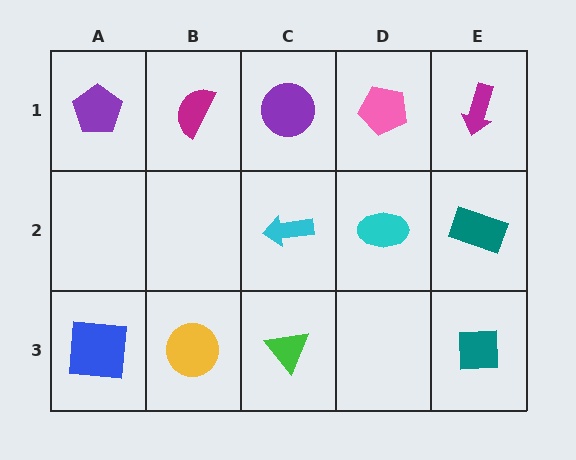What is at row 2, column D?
A cyan ellipse.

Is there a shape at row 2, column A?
No, that cell is empty.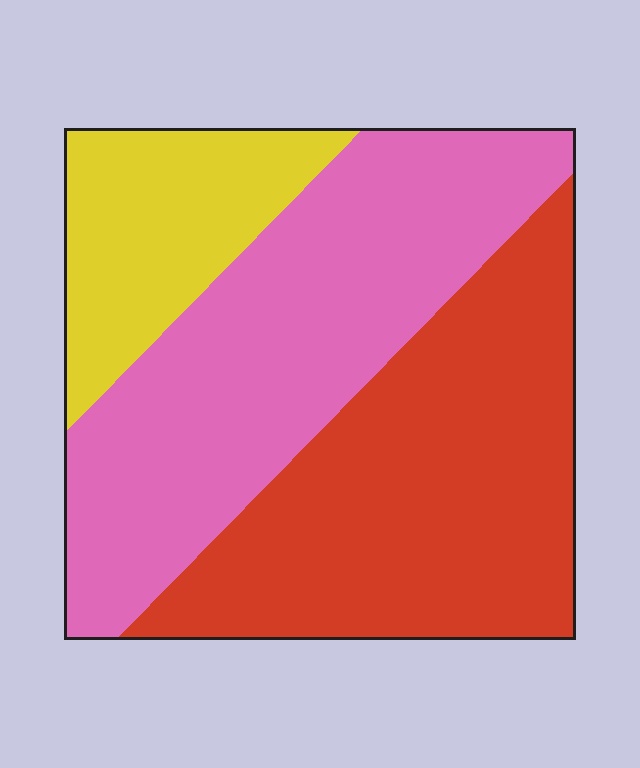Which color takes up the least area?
Yellow, at roughly 15%.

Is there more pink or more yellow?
Pink.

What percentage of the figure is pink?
Pink covers about 40% of the figure.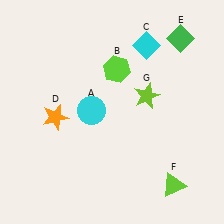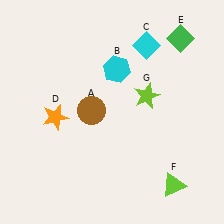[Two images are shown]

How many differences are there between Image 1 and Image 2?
There are 2 differences between the two images.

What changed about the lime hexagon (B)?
In Image 1, B is lime. In Image 2, it changed to cyan.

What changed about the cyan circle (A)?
In Image 1, A is cyan. In Image 2, it changed to brown.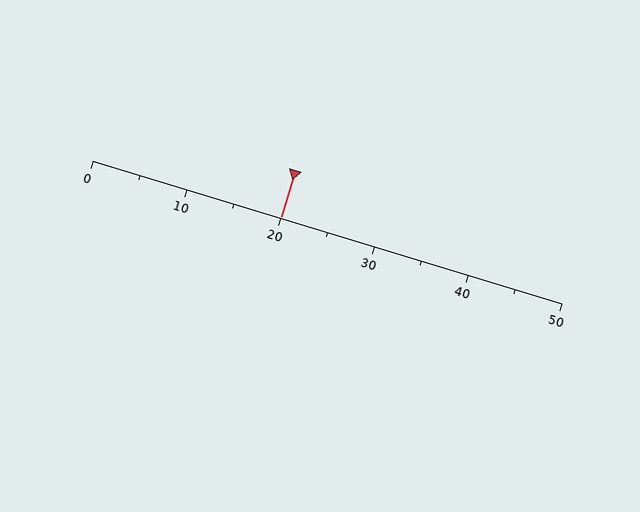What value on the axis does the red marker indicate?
The marker indicates approximately 20.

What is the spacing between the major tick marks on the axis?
The major ticks are spaced 10 apart.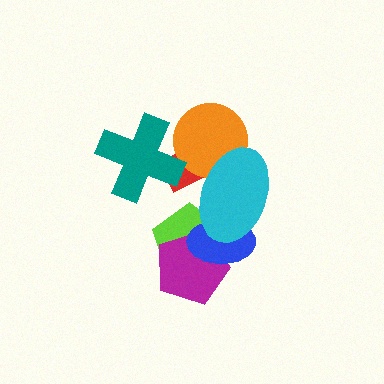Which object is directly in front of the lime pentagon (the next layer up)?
The magenta pentagon is directly in front of the lime pentagon.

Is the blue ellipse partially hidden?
Yes, it is partially covered by another shape.